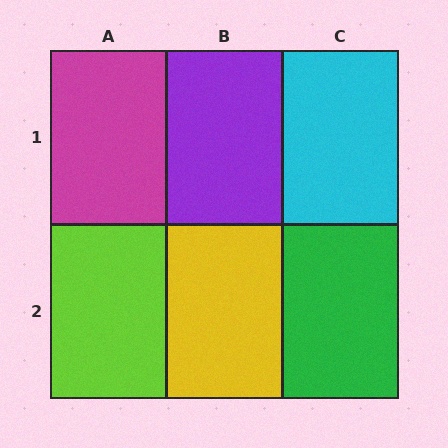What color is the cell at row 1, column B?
Purple.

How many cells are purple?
1 cell is purple.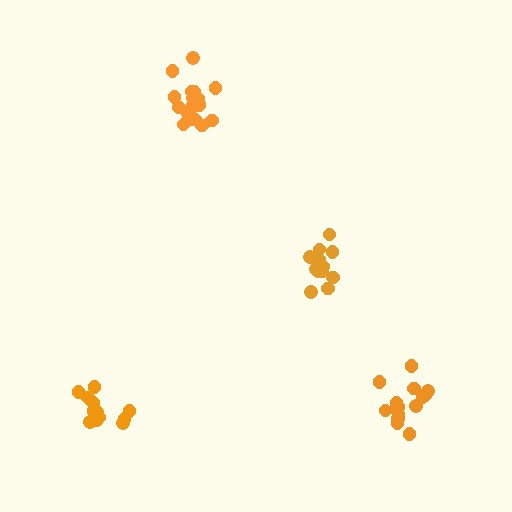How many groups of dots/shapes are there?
There are 4 groups.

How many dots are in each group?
Group 1: 15 dots, Group 2: 18 dots, Group 3: 14 dots, Group 4: 14 dots (61 total).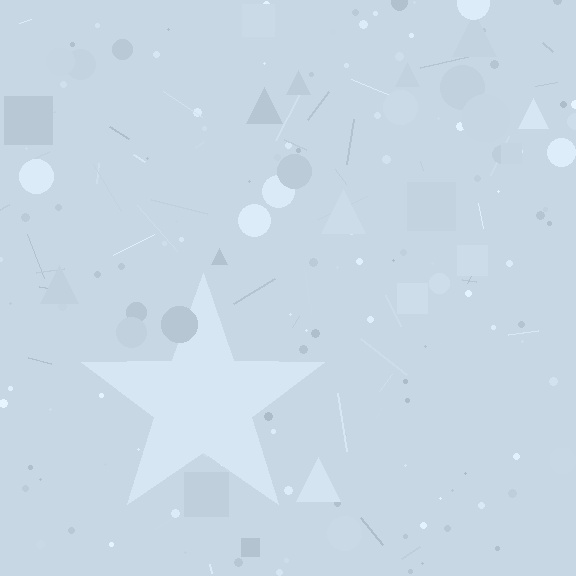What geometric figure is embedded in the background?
A star is embedded in the background.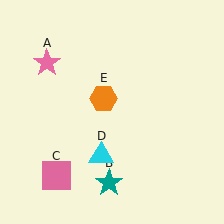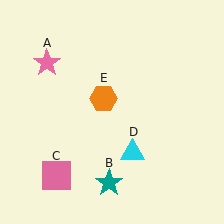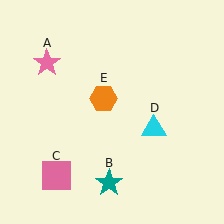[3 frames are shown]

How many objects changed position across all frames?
1 object changed position: cyan triangle (object D).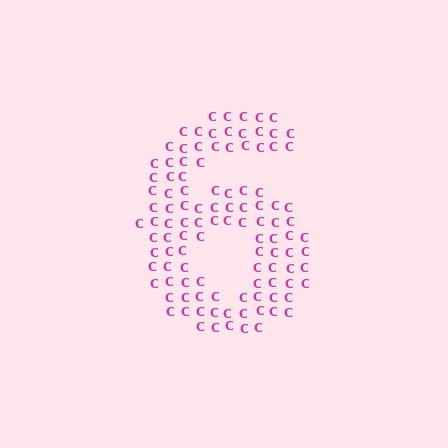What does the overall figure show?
The overall figure shows the digit 6.